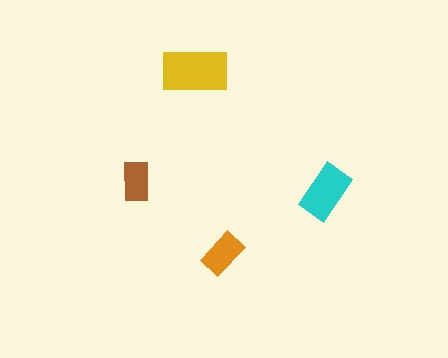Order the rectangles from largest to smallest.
the yellow one, the cyan one, the orange one, the brown one.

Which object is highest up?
The yellow rectangle is topmost.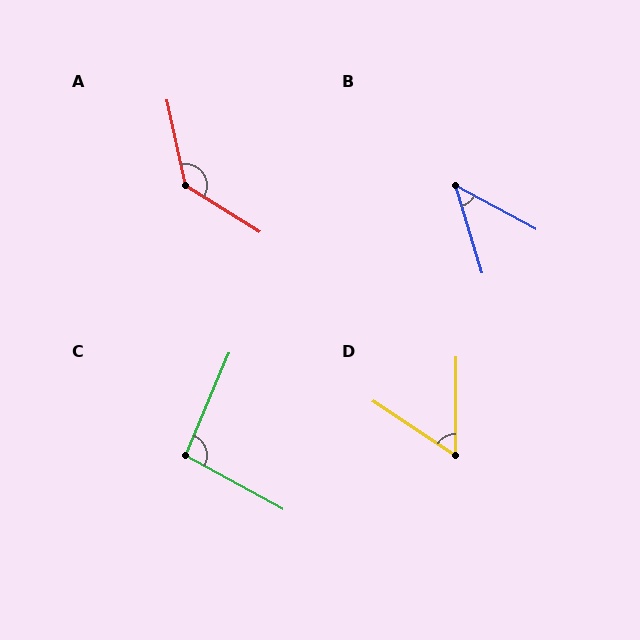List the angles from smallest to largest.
B (44°), D (57°), C (95°), A (135°).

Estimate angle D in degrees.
Approximately 57 degrees.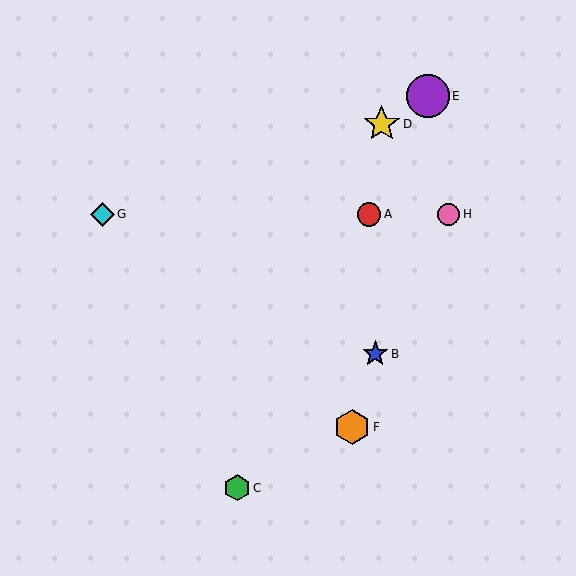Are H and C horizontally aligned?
No, H is at y≈214 and C is at y≈488.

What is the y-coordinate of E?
Object E is at y≈96.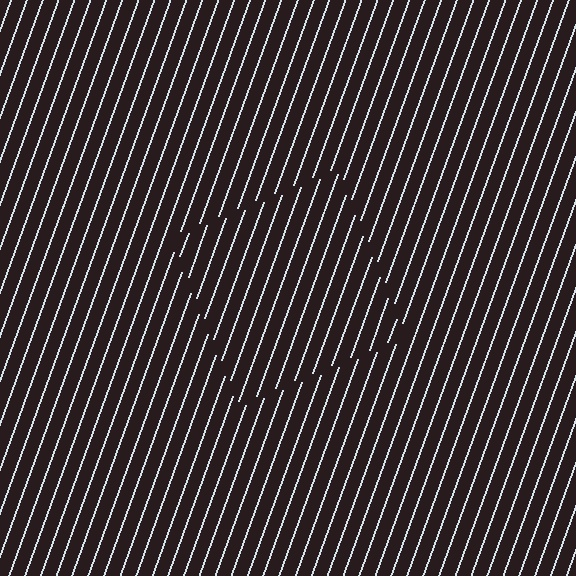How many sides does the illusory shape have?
4 sides — the line-ends trace a square.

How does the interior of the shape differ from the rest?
The interior of the shape contains the same grating, shifted by half a period — the contour is defined by the phase discontinuity where line-ends from the inner and outer gratings abut.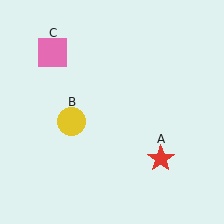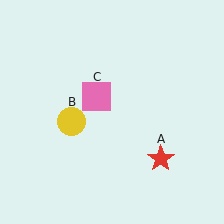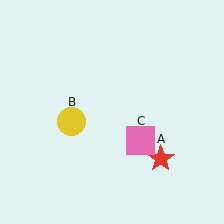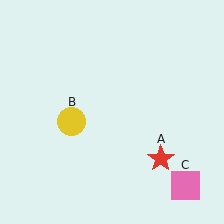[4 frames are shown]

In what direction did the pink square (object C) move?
The pink square (object C) moved down and to the right.